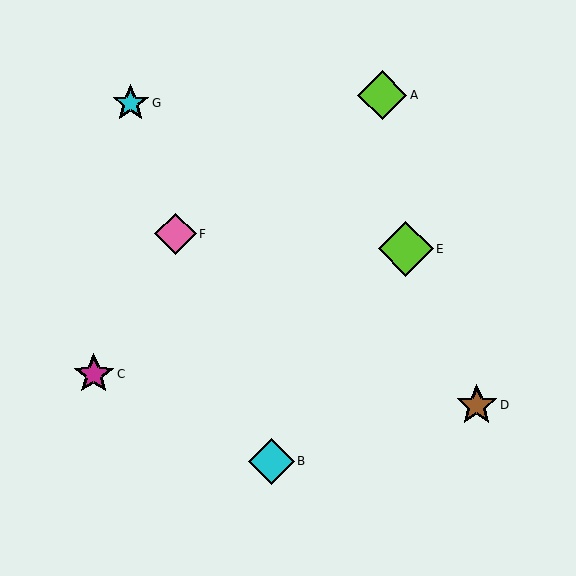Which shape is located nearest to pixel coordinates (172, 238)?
The pink diamond (labeled F) at (175, 234) is nearest to that location.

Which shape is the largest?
The lime diamond (labeled E) is the largest.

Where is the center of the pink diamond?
The center of the pink diamond is at (175, 234).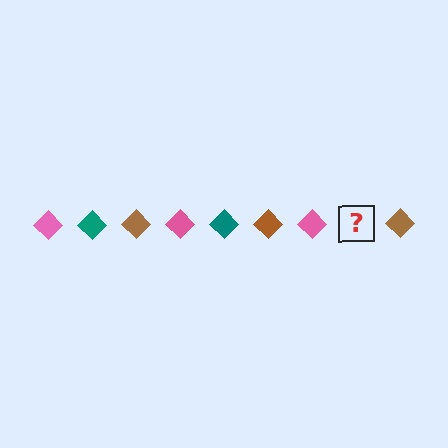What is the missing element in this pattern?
The missing element is a teal diamond.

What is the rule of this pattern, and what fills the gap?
The rule is that the pattern cycles through pink, teal, brown diamonds. The gap should be filled with a teal diamond.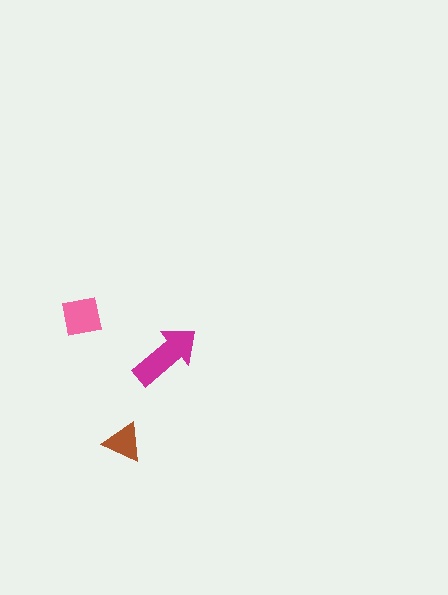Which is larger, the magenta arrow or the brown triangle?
The magenta arrow.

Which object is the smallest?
The brown triangle.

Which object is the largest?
The magenta arrow.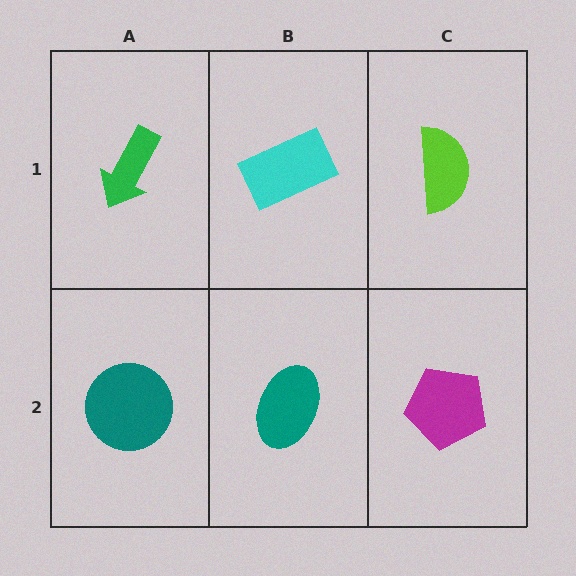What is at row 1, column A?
A green arrow.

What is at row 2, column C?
A magenta pentagon.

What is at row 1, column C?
A lime semicircle.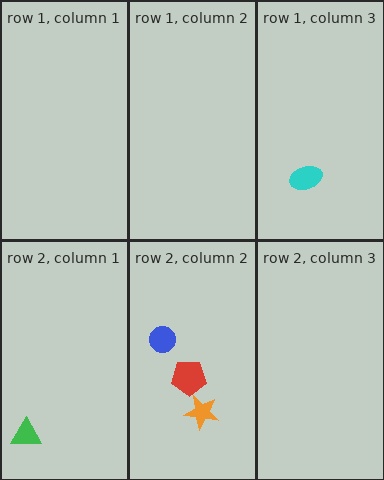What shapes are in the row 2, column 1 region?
The green triangle.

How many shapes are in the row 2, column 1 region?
1.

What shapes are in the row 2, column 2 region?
The orange star, the blue circle, the red pentagon.